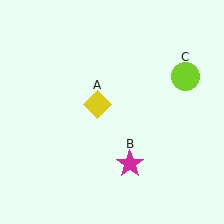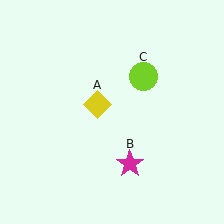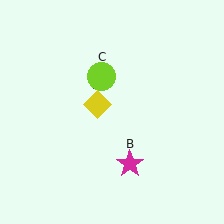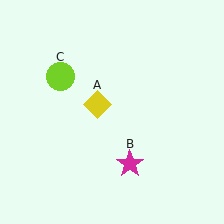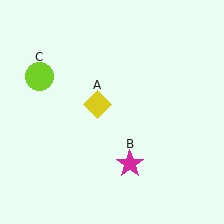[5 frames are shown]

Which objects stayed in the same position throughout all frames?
Yellow diamond (object A) and magenta star (object B) remained stationary.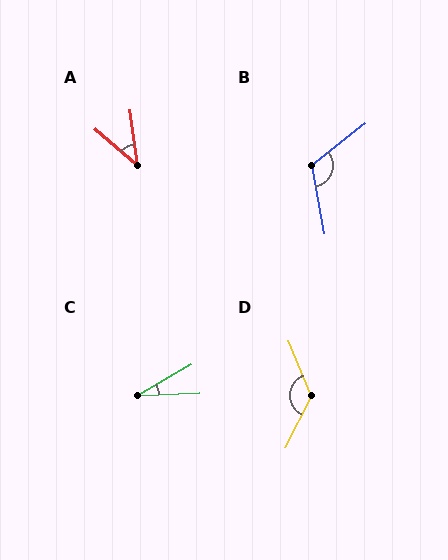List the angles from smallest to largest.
C (27°), A (42°), B (117°), D (131°).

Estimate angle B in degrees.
Approximately 117 degrees.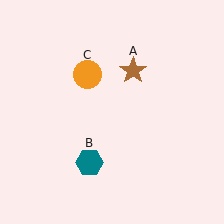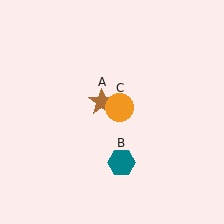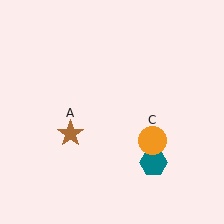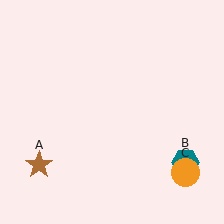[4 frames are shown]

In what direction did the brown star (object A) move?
The brown star (object A) moved down and to the left.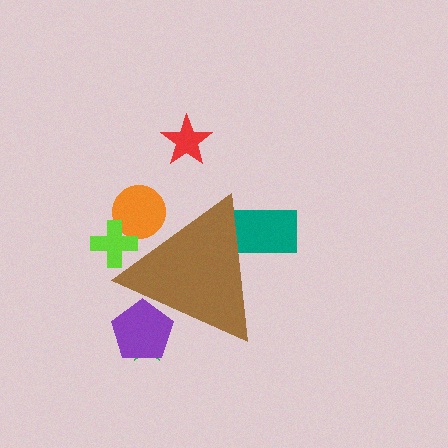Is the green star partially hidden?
Yes, the green star is partially hidden behind the brown triangle.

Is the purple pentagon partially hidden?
Yes, the purple pentagon is partially hidden behind the brown triangle.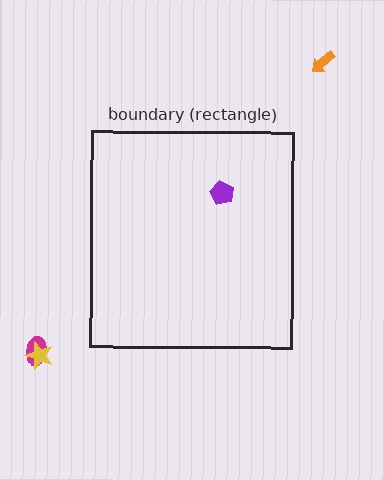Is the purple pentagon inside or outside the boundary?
Inside.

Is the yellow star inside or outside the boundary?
Outside.